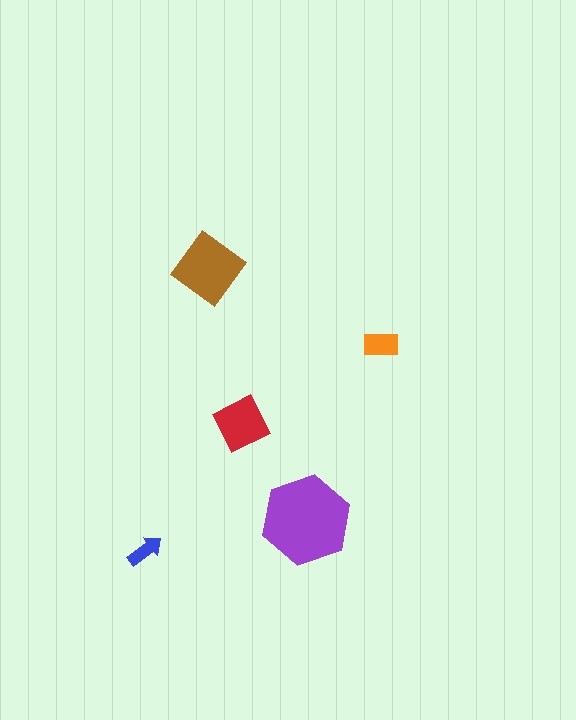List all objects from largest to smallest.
The purple hexagon, the brown diamond, the red square, the orange rectangle, the blue arrow.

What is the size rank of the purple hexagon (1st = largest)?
1st.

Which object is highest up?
The brown diamond is topmost.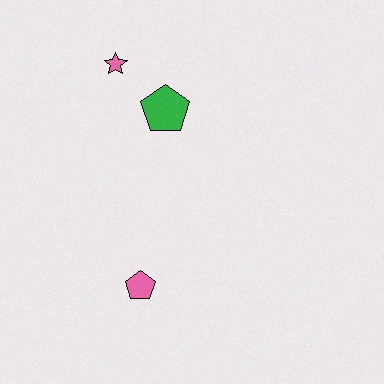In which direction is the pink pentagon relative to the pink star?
The pink pentagon is below the pink star.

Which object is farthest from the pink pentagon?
The pink star is farthest from the pink pentagon.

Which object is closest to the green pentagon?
The pink star is closest to the green pentagon.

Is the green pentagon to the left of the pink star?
No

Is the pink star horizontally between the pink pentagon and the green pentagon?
No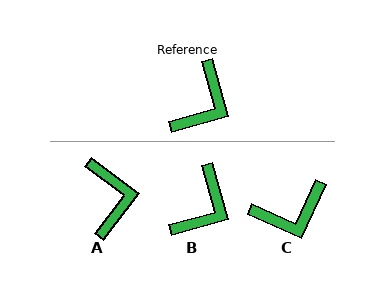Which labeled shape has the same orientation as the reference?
B.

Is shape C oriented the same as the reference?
No, it is off by about 39 degrees.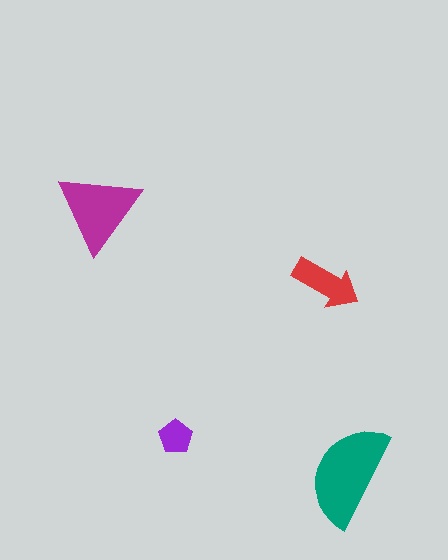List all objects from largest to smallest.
The teal semicircle, the magenta triangle, the red arrow, the purple pentagon.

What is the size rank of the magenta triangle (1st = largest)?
2nd.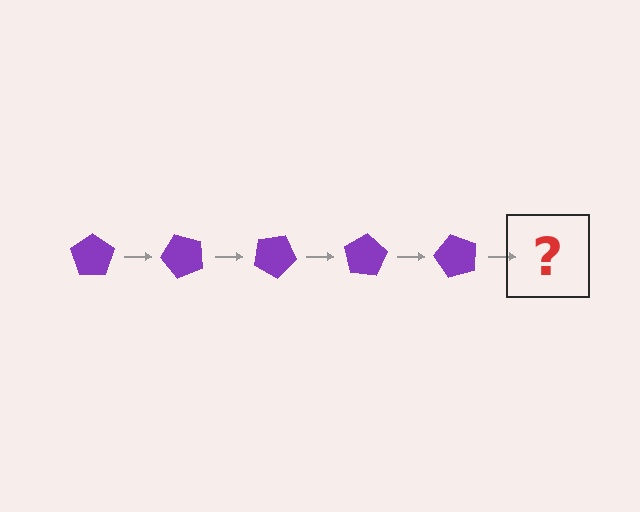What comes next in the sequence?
The next element should be a purple pentagon rotated 250 degrees.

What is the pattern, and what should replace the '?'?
The pattern is that the pentagon rotates 50 degrees each step. The '?' should be a purple pentagon rotated 250 degrees.